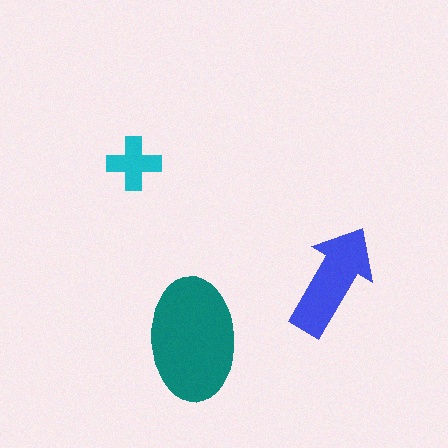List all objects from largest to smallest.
The teal ellipse, the blue arrow, the cyan cross.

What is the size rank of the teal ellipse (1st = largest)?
1st.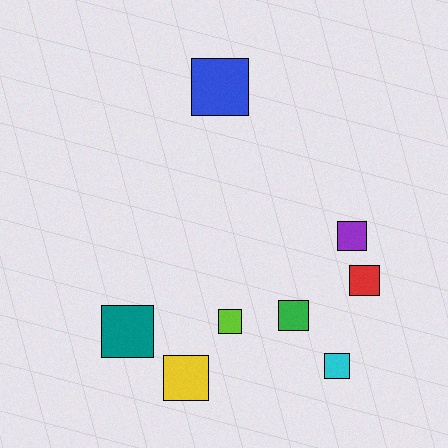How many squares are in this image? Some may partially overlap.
There are 8 squares.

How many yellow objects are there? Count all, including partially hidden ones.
There is 1 yellow object.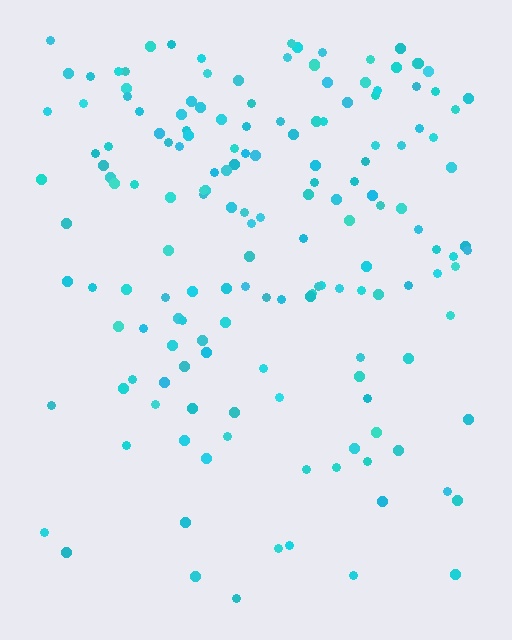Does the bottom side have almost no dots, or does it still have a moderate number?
Still a moderate number, just noticeably fewer than the top.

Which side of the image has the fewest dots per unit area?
The bottom.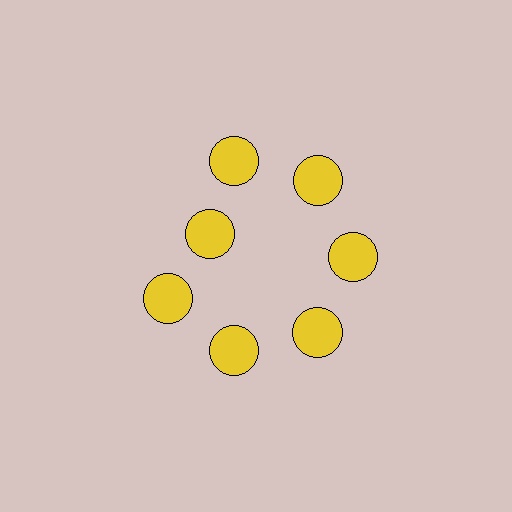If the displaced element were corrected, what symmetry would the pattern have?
It would have 7-fold rotational symmetry — the pattern would map onto itself every 51 degrees.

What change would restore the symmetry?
The symmetry would be restored by moving it outward, back onto the ring so that all 7 circles sit at equal angles and equal distance from the center.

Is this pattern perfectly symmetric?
No. The 7 yellow circles are arranged in a ring, but one element near the 10 o'clock position is pulled inward toward the center, breaking the 7-fold rotational symmetry.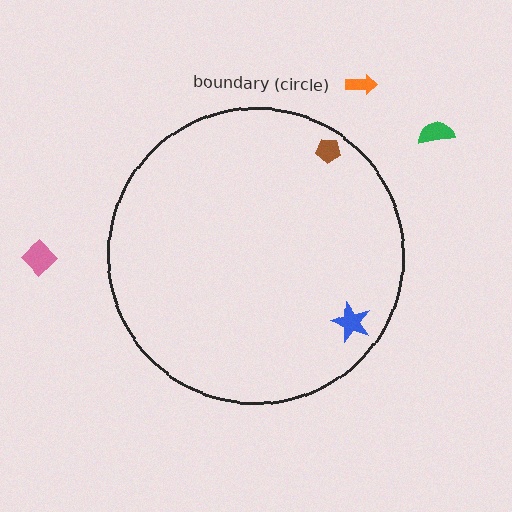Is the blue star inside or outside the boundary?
Inside.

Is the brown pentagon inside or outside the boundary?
Inside.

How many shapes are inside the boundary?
2 inside, 3 outside.